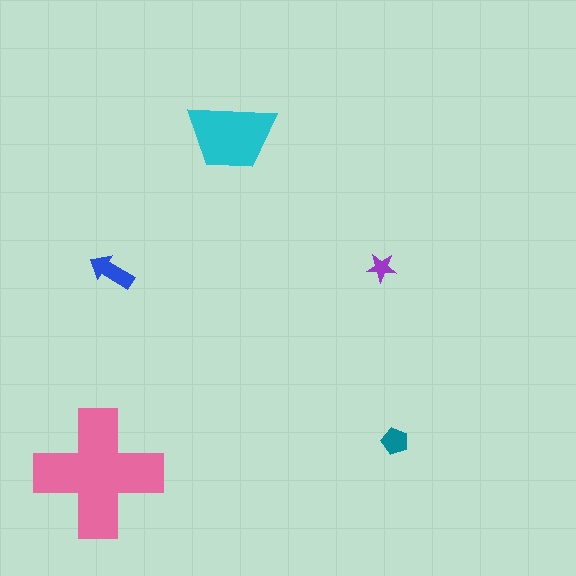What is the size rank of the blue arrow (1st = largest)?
3rd.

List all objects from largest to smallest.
The pink cross, the cyan trapezoid, the blue arrow, the teal pentagon, the purple star.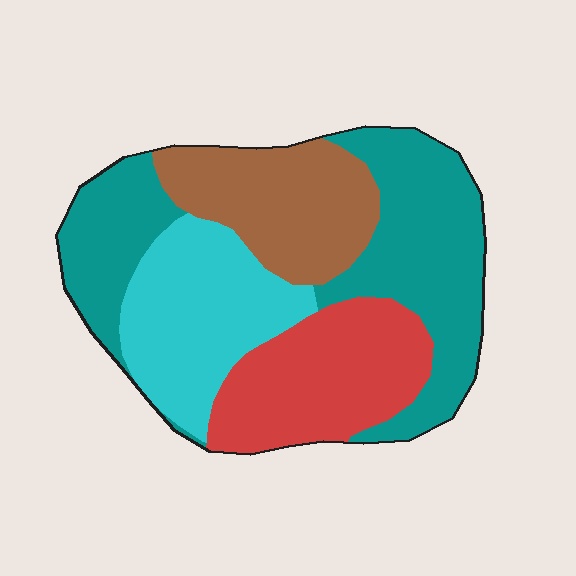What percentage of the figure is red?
Red takes up about one fifth (1/5) of the figure.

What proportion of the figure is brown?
Brown takes up less than a quarter of the figure.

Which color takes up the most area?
Teal, at roughly 35%.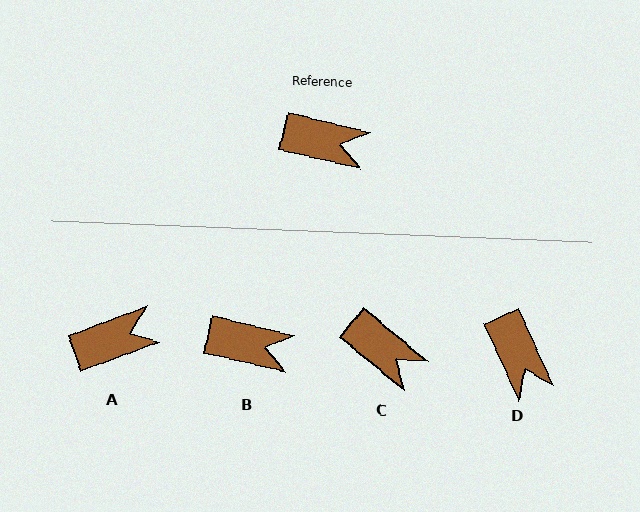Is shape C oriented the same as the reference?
No, it is off by about 26 degrees.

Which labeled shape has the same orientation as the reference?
B.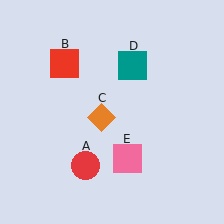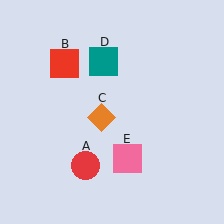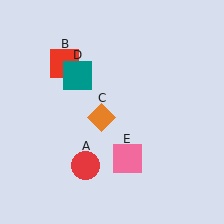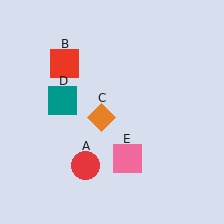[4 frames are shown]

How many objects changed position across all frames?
1 object changed position: teal square (object D).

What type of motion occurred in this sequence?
The teal square (object D) rotated counterclockwise around the center of the scene.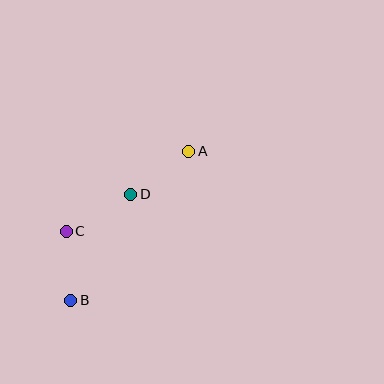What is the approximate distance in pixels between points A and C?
The distance between A and C is approximately 147 pixels.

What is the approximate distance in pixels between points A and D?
The distance between A and D is approximately 72 pixels.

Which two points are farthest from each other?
Points A and B are farthest from each other.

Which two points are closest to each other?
Points B and C are closest to each other.